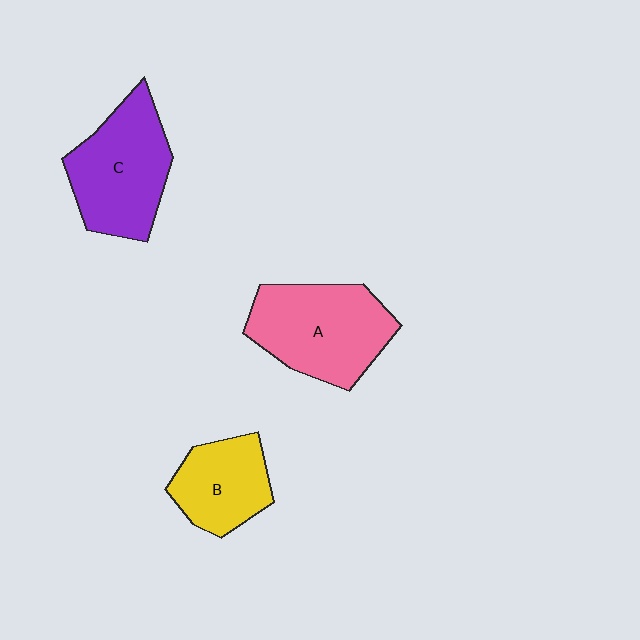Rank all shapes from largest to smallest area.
From largest to smallest: A (pink), C (purple), B (yellow).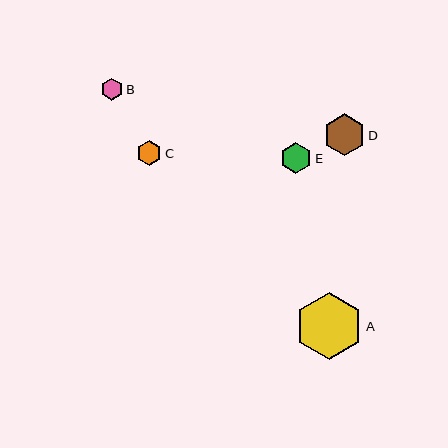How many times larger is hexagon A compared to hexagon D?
Hexagon A is approximately 1.6 times the size of hexagon D.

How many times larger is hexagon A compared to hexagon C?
Hexagon A is approximately 2.8 times the size of hexagon C.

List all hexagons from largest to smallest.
From largest to smallest: A, D, E, C, B.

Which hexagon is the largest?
Hexagon A is the largest with a size of approximately 68 pixels.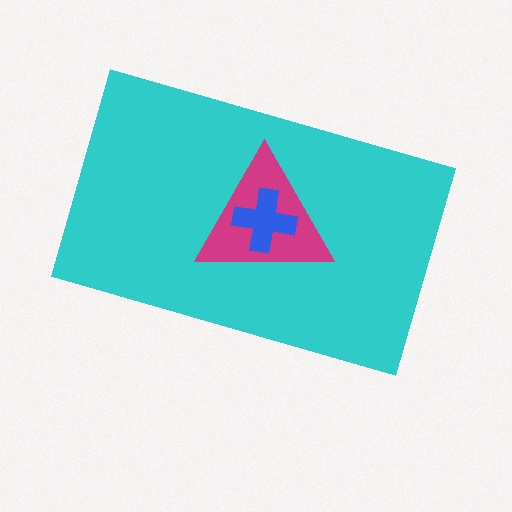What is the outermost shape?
The cyan rectangle.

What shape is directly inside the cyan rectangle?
The magenta triangle.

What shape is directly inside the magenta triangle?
The blue cross.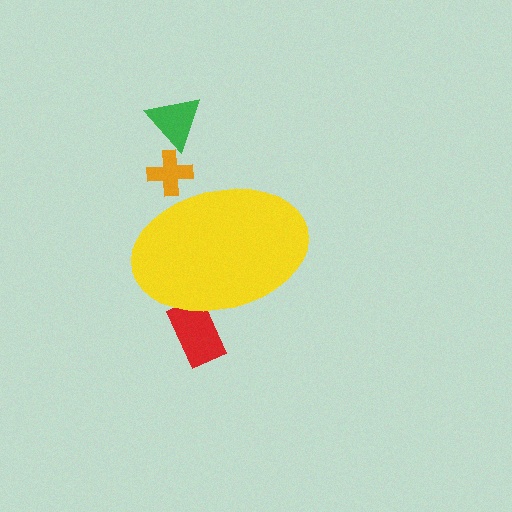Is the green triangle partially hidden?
No, the green triangle is fully visible.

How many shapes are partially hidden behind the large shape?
2 shapes are partially hidden.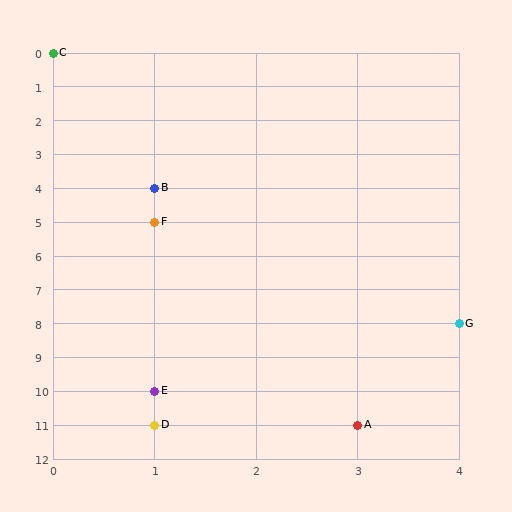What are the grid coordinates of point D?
Point D is at grid coordinates (1, 11).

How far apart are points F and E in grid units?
Points F and E are 5 rows apart.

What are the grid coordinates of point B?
Point B is at grid coordinates (1, 4).